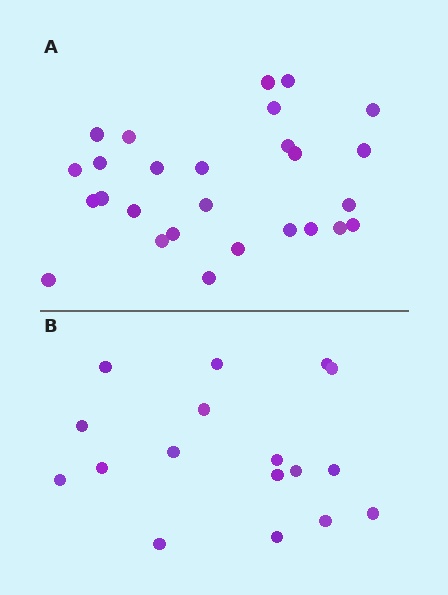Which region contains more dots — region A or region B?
Region A (the top region) has more dots.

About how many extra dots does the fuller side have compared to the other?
Region A has roughly 10 or so more dots than region B.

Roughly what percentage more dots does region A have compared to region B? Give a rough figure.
About 60% more.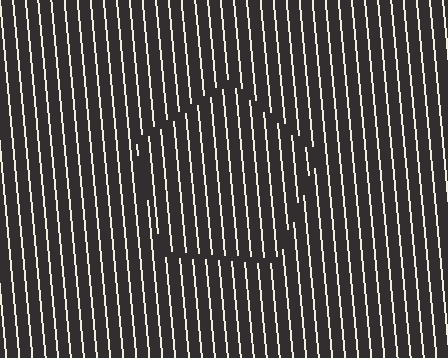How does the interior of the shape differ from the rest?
The interior of the shape contains the same grating, shifted by half a period — the contour is defined by the phase discontinuity where line-ends from the inner and outer gratings abut.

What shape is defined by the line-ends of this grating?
An illusory pentagon. The interior of the shape contains the same grating, shifted by half a period — the contour is defined by the phase discontinuity where line-ends from the inner and outer gratings abut.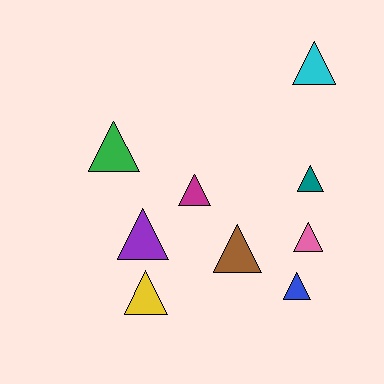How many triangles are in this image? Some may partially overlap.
There are 9 triangles.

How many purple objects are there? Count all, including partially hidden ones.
There is 1 purple object.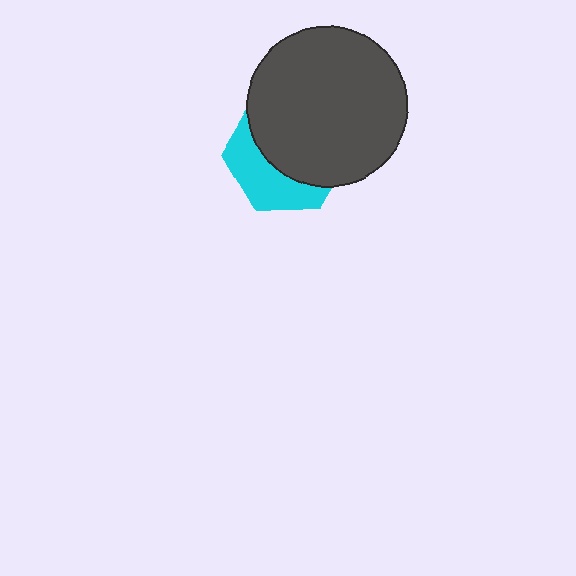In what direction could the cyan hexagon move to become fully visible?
The cyan hexagon could move toward the lower-left. That would shift it out from behind the dark gray circle entirely.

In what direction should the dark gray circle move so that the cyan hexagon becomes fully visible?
The dark gray circle should move toward the upper-right. That is the shortest direction to clear the overlap and leave the cyan hexagon fully visible.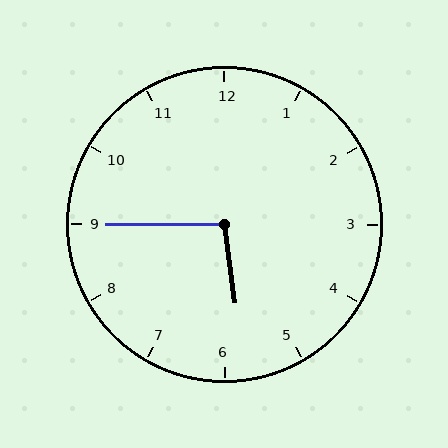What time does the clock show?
5:45.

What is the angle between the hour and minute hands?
Approximately 98 degrees.